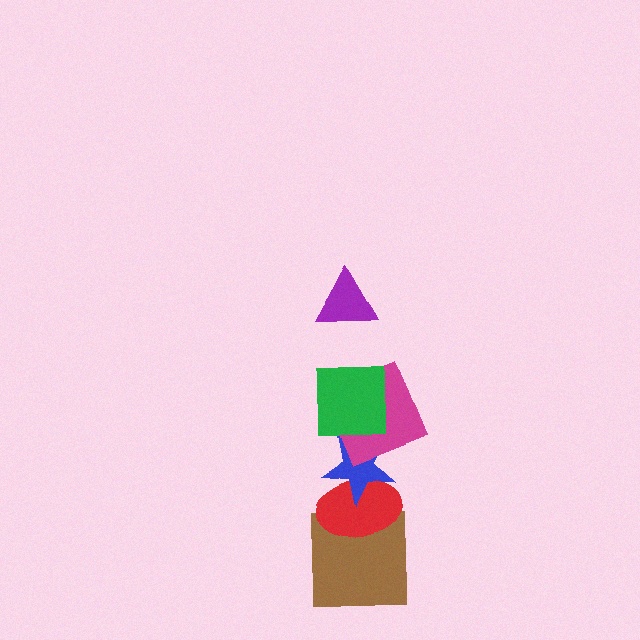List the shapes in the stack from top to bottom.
From top to bottom: the purple triangle, the green square, the magenta square, the blue star, the red ellipse, the brown square.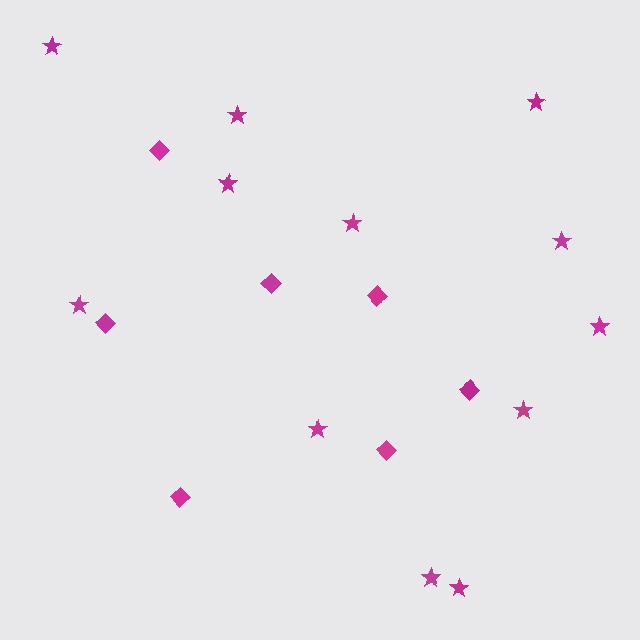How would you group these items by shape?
There are 2 groups: one group of diamonds (7) and one group of stars (12).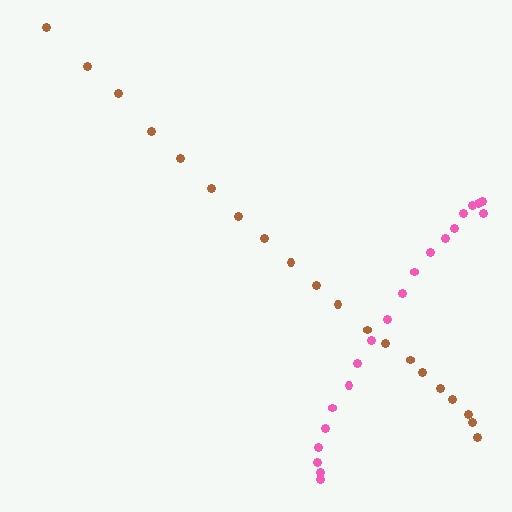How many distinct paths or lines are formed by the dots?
There are 2 distinct paths.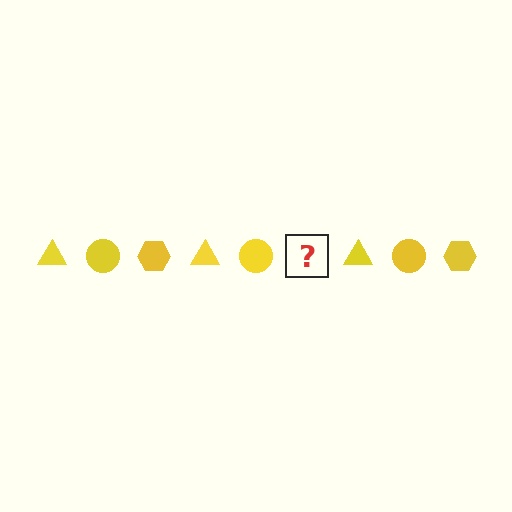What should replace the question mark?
The question mark should be replaced with a yellow hexagon.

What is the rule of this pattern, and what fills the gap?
The rule is that the pattern cycles through triangle, circle, hexagon shapes in yellow. The gap should be filled with a yellow hexagon.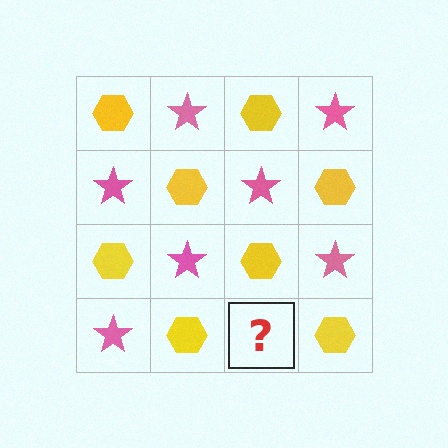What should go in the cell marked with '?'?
The missing cell should contain a pink star.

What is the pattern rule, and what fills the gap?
The rule is that it alternates yellow hexagon and pink star in a checkerboard pattern. The gap should be filled with a pink star.